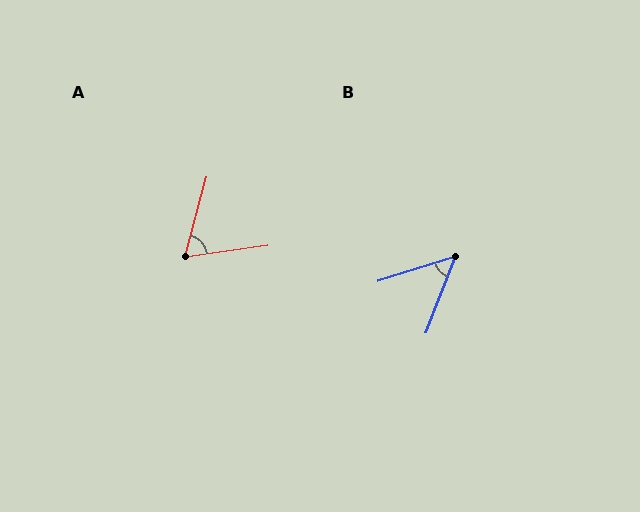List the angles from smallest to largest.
B (52°), A (67°).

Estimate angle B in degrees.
Approximately 52 degrees.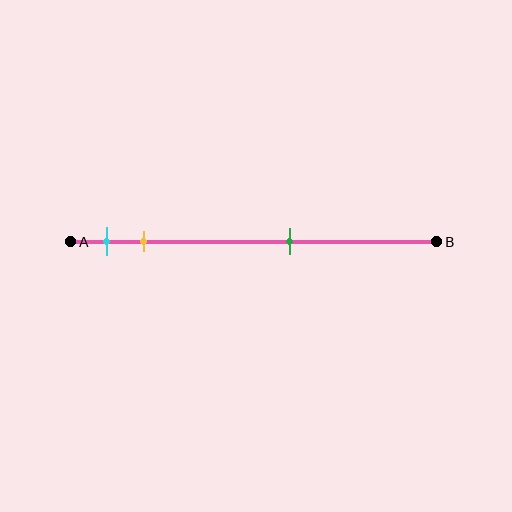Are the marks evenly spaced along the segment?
No, the marks are not evenly spaced.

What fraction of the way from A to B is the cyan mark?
The cyan mark is approximately 10% (0.1) of the way from A to B.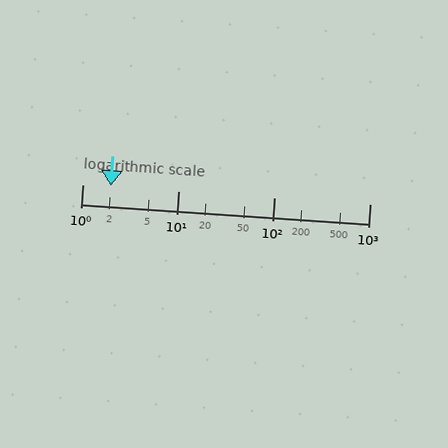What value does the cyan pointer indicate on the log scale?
The pointer indicates approximately 2.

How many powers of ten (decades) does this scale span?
The scale spans 3 decades, from 1 to 1000.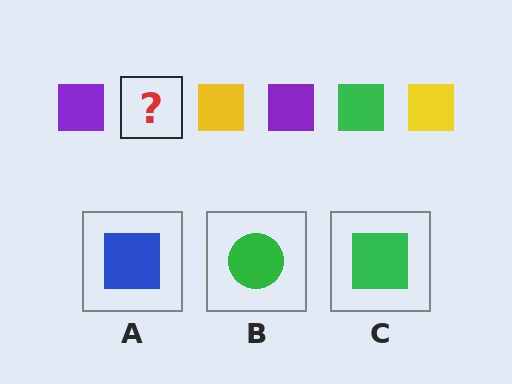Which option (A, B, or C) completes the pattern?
C.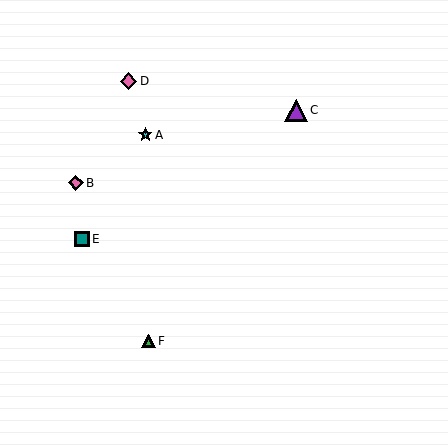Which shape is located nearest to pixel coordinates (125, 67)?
The pink diamond (labeled D) at (128, 81) is nearest to that location.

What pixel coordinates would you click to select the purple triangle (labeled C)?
Click at (296, 110) to select the purple triangle C.